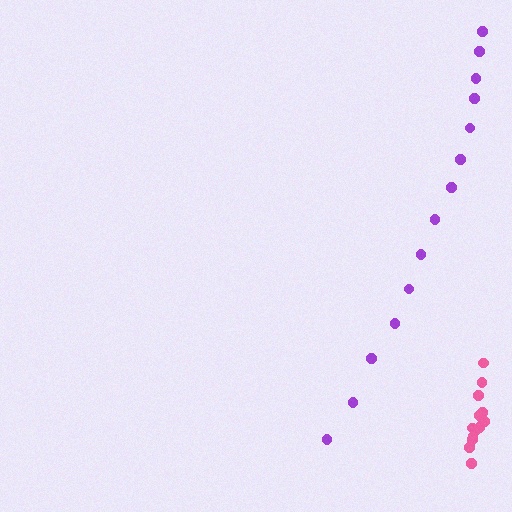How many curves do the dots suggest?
There are 2 distinct paths.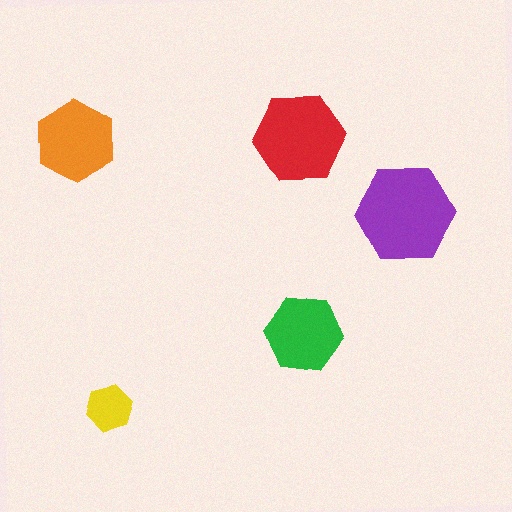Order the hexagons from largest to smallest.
the purple one, the red one, the orange one, the green one, the yellow one.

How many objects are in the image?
There are 5 objects in the image.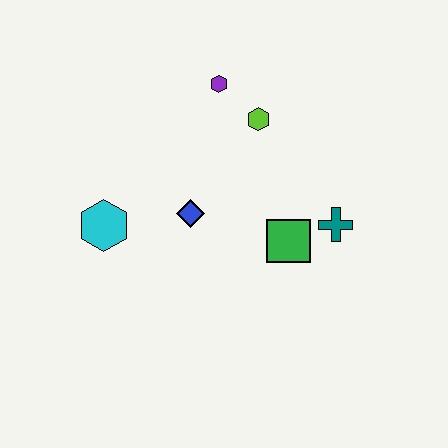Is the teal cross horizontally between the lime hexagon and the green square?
No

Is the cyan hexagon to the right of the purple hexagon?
No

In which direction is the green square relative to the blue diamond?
The green square is to the right of the blue diamond.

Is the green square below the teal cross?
Yes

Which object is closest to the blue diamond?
The cyan hexagon is closest to the blue diamond.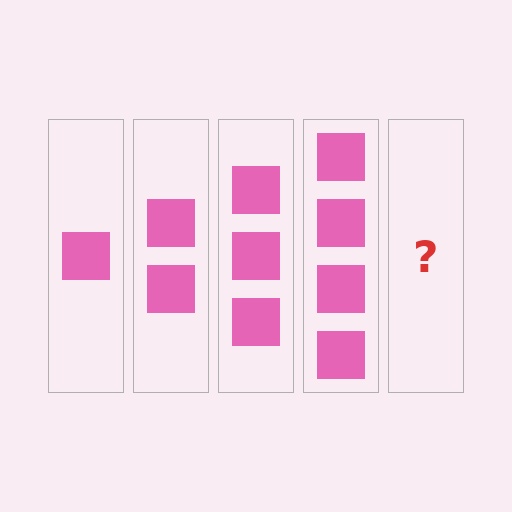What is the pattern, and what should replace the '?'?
The pattern is that each step adds one more square. The '?' should be 5 squares.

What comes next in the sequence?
The next element should be 5 squares.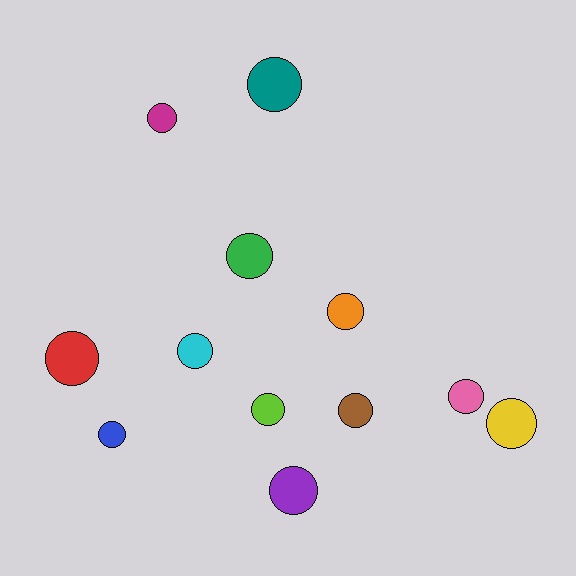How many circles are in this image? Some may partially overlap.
There are 12 circles.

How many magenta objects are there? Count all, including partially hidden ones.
There is 1 magenta object.